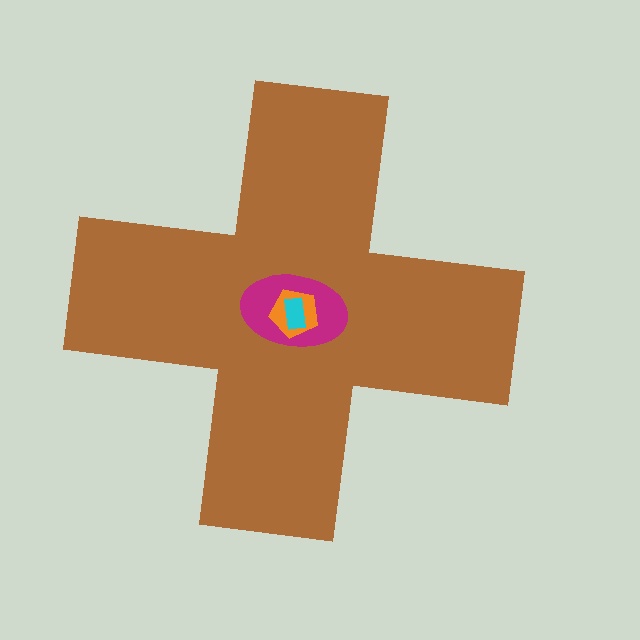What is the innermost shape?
The cyan rectangle.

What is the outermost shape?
The brown cross.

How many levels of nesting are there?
4.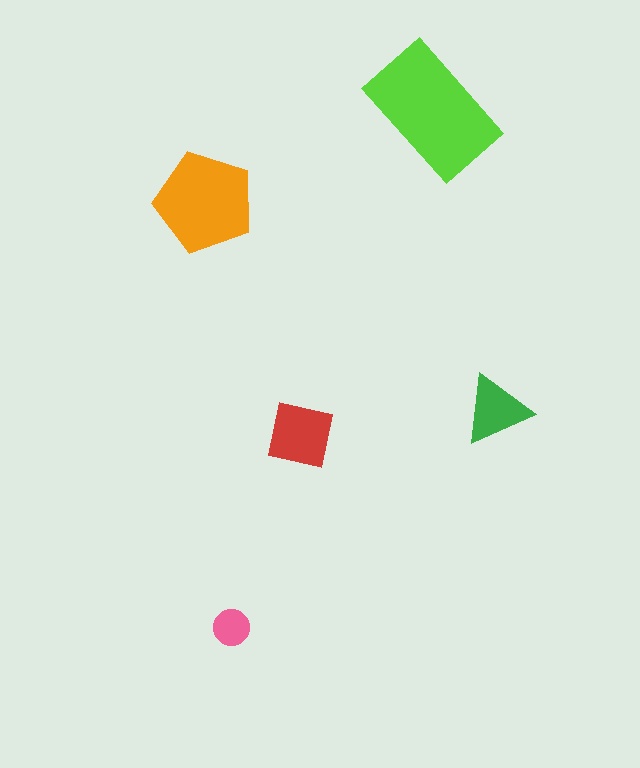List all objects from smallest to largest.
The pink circle, the green triangle, the red square, the orange pentagon, the lime rectangle.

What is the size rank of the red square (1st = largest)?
3rd.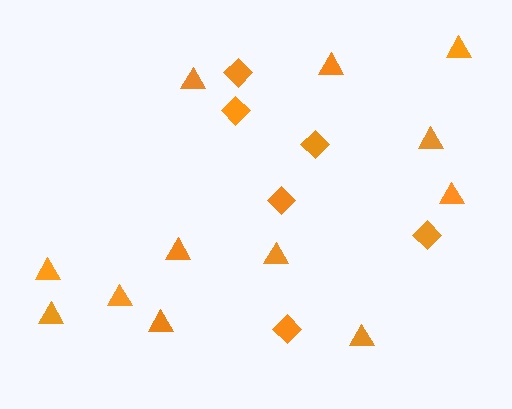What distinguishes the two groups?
There are 2 groups: one group of triangles (12) and one group of diamonds (6).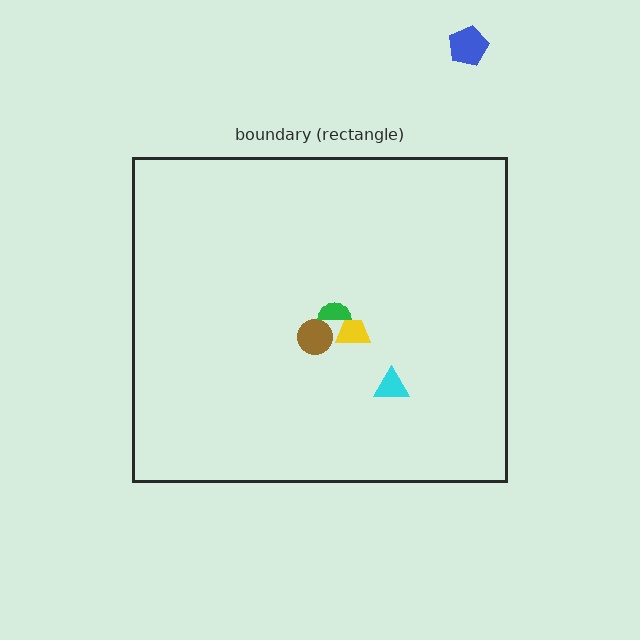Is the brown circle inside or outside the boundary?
Inside.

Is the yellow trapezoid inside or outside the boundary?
Inside.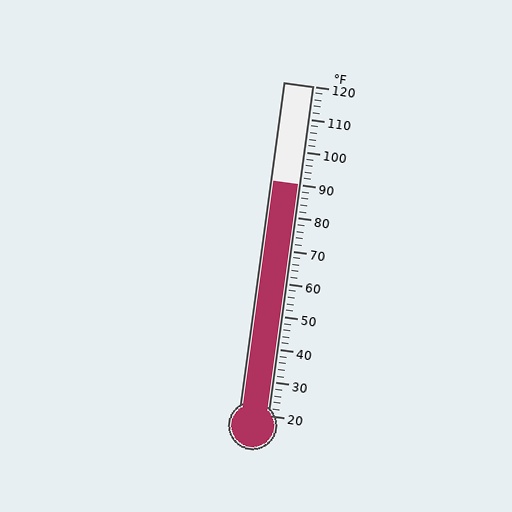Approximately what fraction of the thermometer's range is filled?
The thermometer is filled to approximately 70% of its range.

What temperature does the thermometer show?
The thermometer shows approximately 90°F.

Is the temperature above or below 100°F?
The temperature is below 100°F.